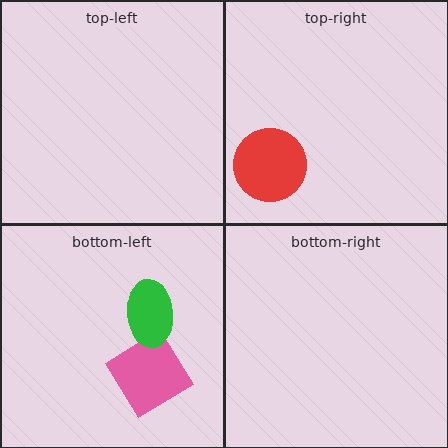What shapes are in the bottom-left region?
The pink diamond, the green ellipse.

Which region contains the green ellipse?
The bottom-left region.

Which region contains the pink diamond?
The bottom-left region.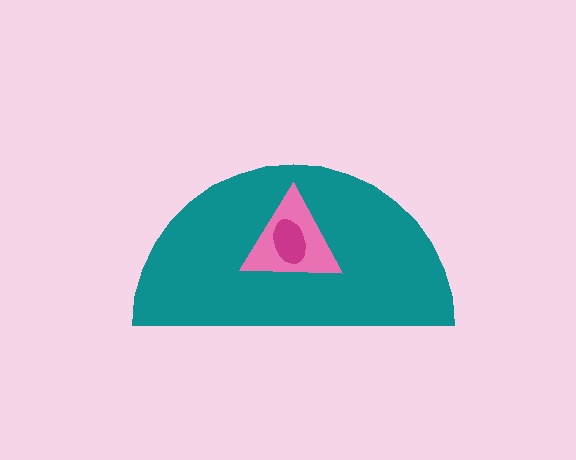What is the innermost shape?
The magenta ellipse.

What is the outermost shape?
The teal semicircle.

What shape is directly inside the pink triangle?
The magenta ellipse.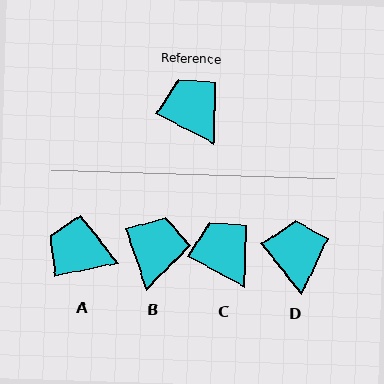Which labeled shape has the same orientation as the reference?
C.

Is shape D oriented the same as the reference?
No, it is off by about 24 degrees.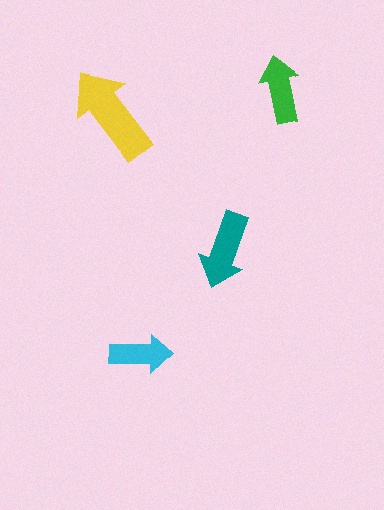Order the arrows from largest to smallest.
the yellow one, the teal one, the green one, the cyan one.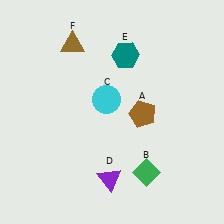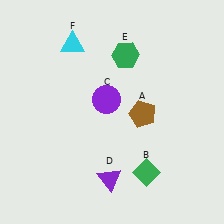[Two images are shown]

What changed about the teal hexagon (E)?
In Image 1, E is teal. In Image 2, it changed to green.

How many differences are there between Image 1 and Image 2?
There are 3 differences between the two images.